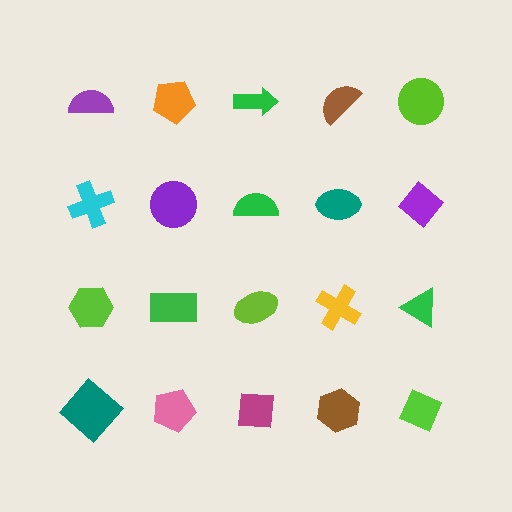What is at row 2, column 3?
A green semicircle.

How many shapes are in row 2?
5 shapes.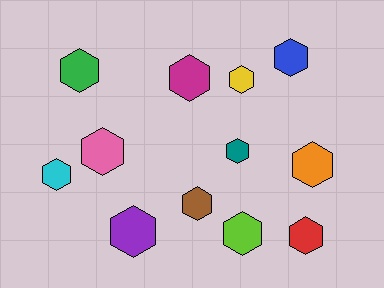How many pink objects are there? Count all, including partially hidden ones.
There is 1 pink object.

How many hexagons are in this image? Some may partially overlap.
There are 12 hexagons.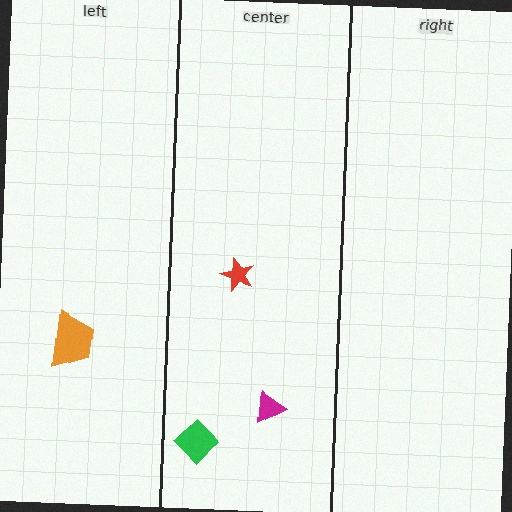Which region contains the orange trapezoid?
The left region.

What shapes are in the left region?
The orange trapezoid.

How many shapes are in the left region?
1.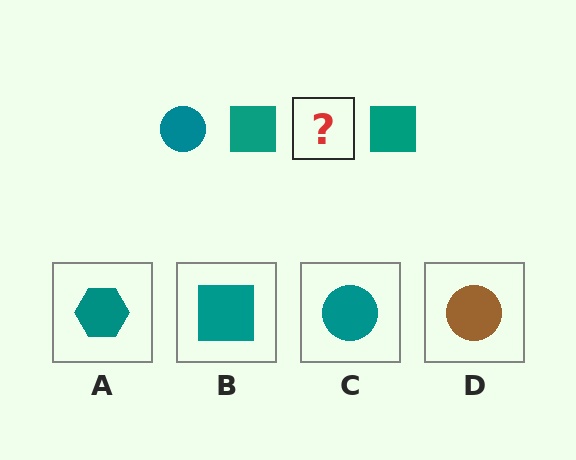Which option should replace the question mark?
Option C.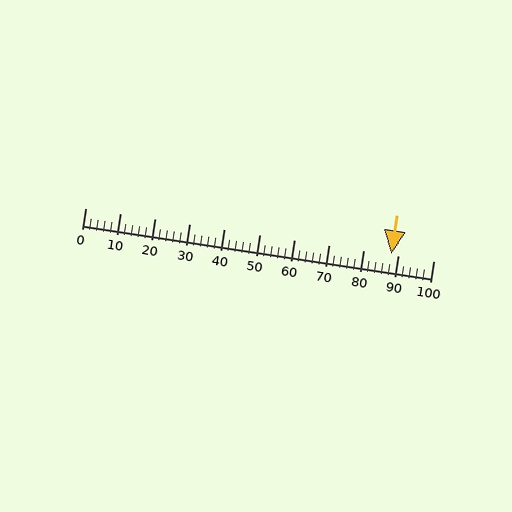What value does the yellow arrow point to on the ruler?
The yellow arrow points to approximately 88.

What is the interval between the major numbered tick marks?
The major tick marks are spaced 10 units apart.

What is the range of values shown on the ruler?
The ruler shows values from 0 to 100.